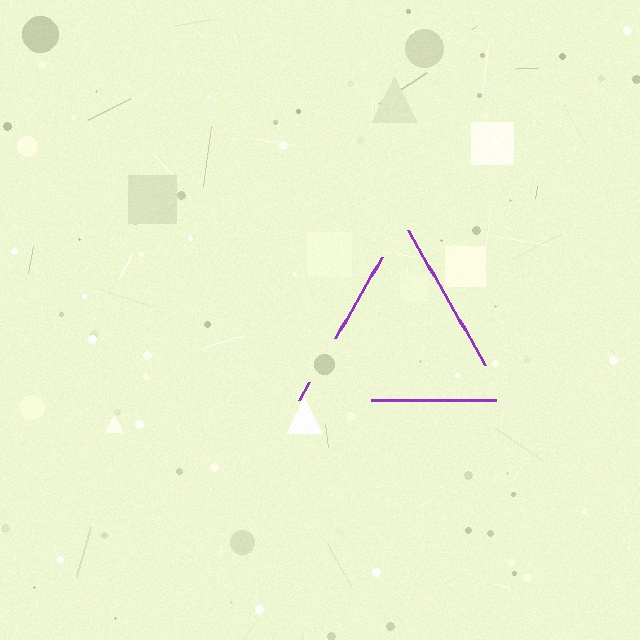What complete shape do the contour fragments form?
The contour fragments form a triangle.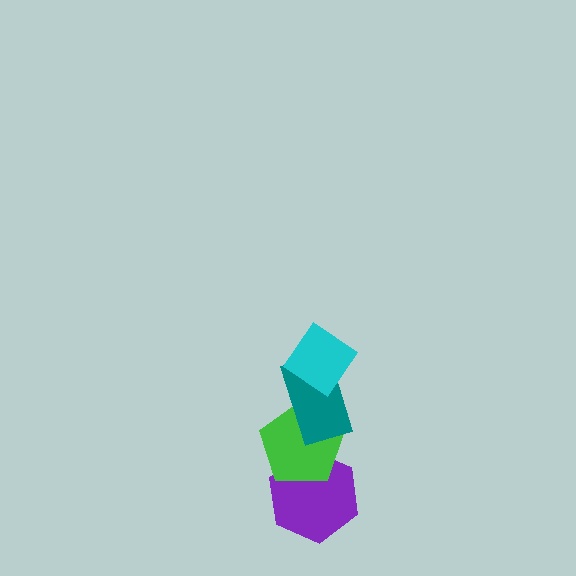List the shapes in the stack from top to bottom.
From top to bottom: the cyan diamond, the teal rectangle, the green pentagon, the purple hexagon.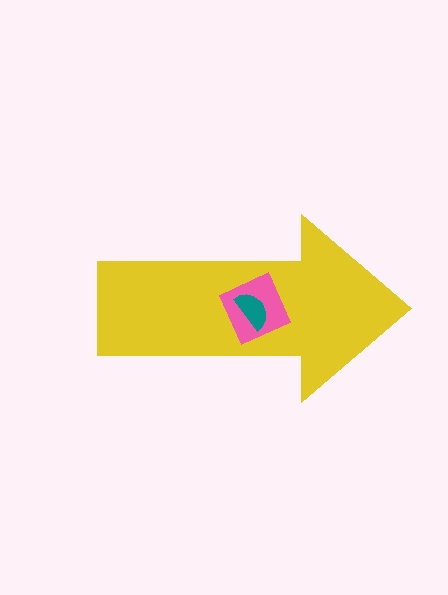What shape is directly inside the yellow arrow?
The pink square.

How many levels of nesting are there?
3.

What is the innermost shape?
The teal semicircle.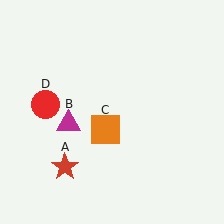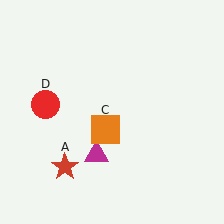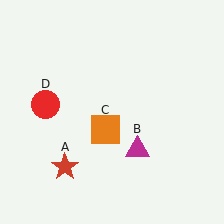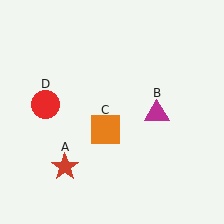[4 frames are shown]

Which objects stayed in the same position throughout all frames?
Red star (object A) and orange square (object C) and red circle (object D) remained stationary.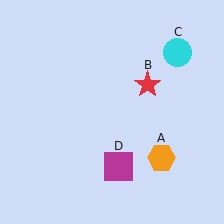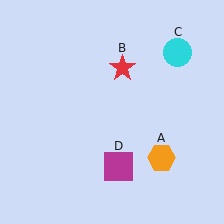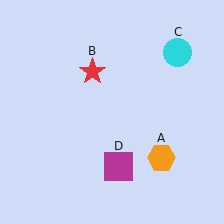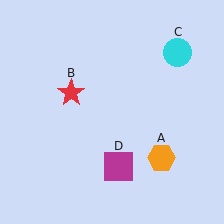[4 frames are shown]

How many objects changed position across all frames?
1 object changed position: red star (object B).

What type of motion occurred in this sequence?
The red star (object B) rotated counterclockwise around the center of the scene.